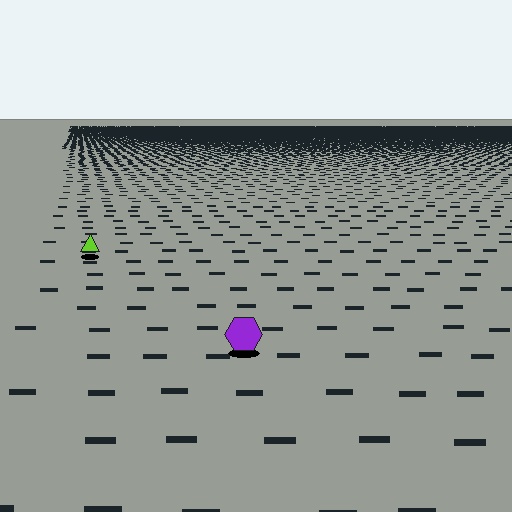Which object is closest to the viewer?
The purple hexagon is closest. The texture marks near it are larger and more spread out.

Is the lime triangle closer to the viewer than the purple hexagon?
No. The purple hexagon is closer — you can tell from the texture gradient: the ground texture is coarser near it.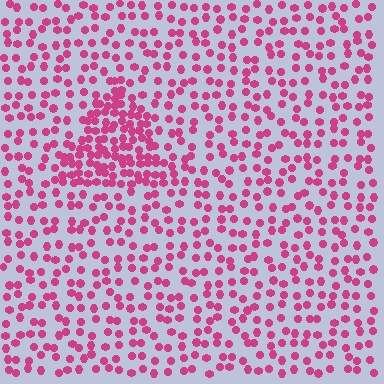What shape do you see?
I see a triangle.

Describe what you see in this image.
The image contains small magenta elements arranged at two different densities. A triangle-shaped region is visible where the elements are more densely packed than the surrounding area.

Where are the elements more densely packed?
The elements are more densely packed inside the triangle boundary.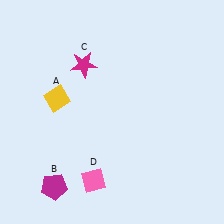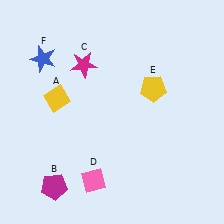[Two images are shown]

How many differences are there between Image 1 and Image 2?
There are 2 differences between the two images.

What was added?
A yellow pentagon (E), a blue star (F) were added in Image 2.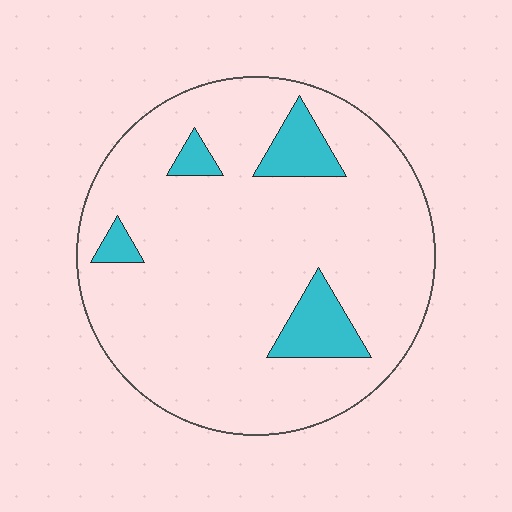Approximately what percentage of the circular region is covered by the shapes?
Approximately 10%.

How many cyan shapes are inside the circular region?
4.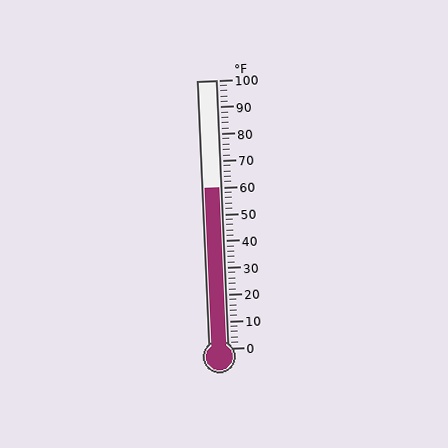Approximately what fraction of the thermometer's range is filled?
The thermometer is filled to approximately 60% of its range.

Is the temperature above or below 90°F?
The temperature is below 90°F.